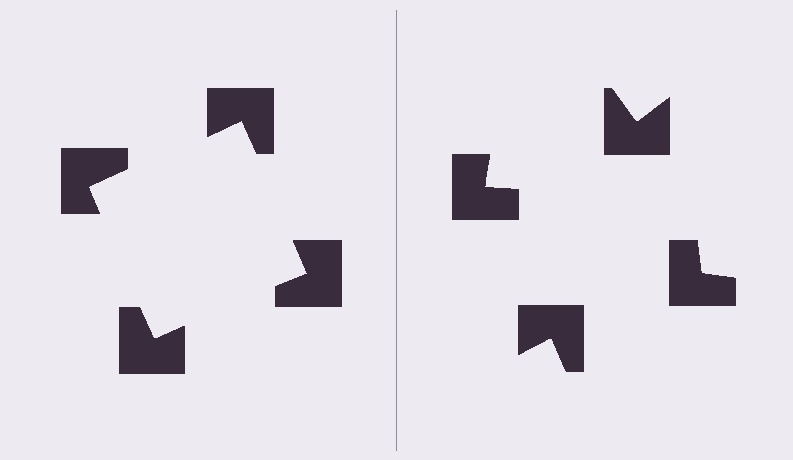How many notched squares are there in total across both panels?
8 — 4 on each side.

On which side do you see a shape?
An illusory square appears on the left side. On the right side the wedge cuts are rotated, so no coherent shape forms.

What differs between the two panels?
The notched squares are positioned identically on both sides; only the wedge orientations differ. On the left they align to a square; on the right they are misaligned.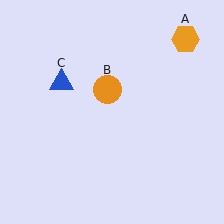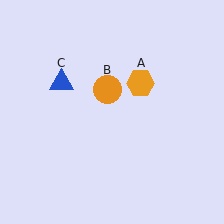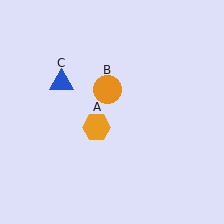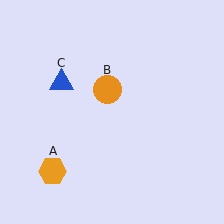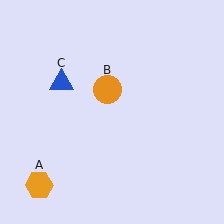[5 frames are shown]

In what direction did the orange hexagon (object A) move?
The orange hexagon (object A) moved down and to the left.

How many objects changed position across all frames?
1 object changed position: orange hexagon (object A).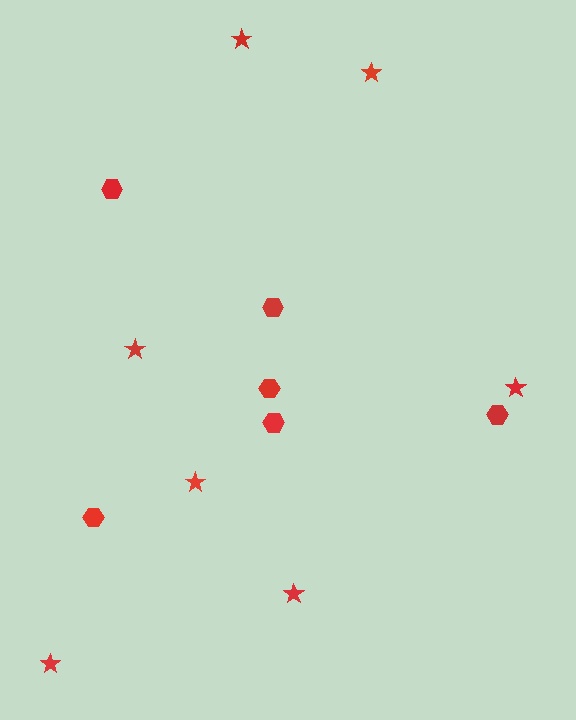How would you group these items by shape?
There are 2 groups: one group of stars (7) and one group of hexagons (6).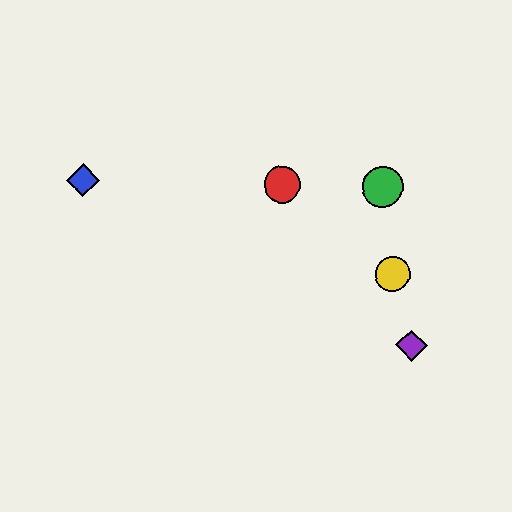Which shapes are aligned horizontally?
The red circle, the blue diamond, the green circle are aligned horizontally.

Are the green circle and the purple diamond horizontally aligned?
No, the green circle is at y≈187 and the purple diamond is at y≈346.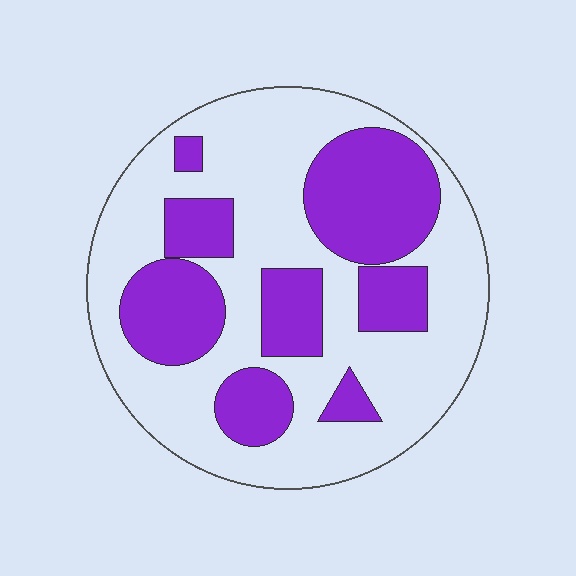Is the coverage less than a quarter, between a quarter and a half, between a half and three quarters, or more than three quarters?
Between a quarter and a half.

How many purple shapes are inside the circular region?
8.